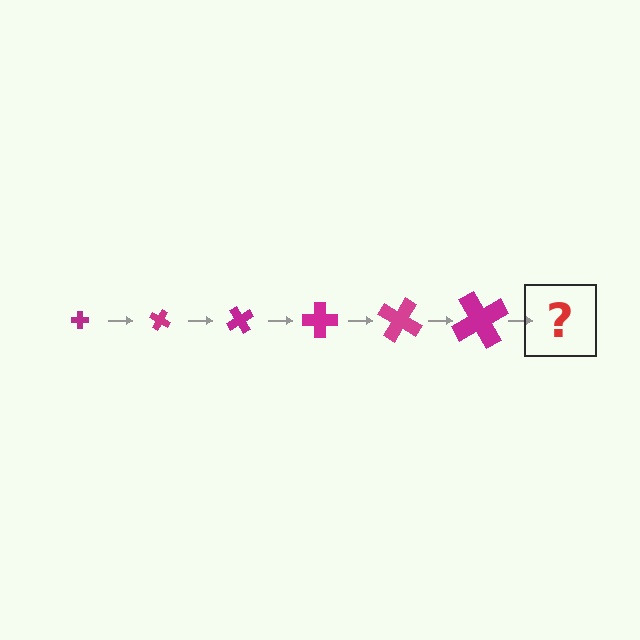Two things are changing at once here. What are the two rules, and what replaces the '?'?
The two rules are that the cross grows larger each step and it rotates 30 degrees each step. The '?' should be a cross, larger than the previous one and rotated 180 degrees from the start.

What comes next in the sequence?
The next element should be a cross, larger than the previous one and rotated 180 degrees from the start.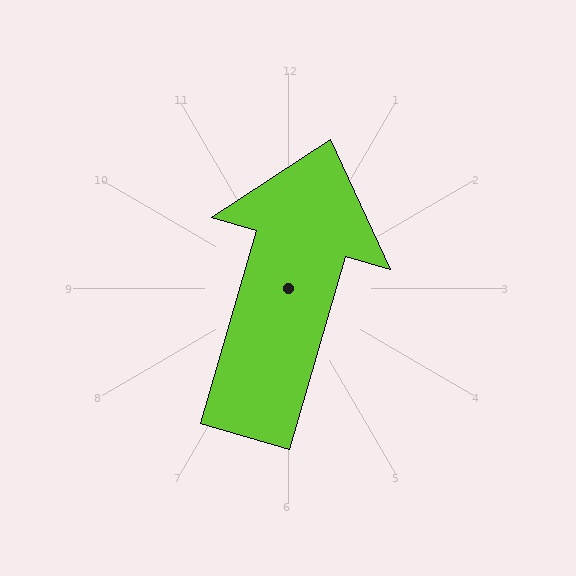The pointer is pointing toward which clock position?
Roughly 1 o'clock.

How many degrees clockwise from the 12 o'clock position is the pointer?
Approximately 16 degrees.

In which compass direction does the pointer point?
North.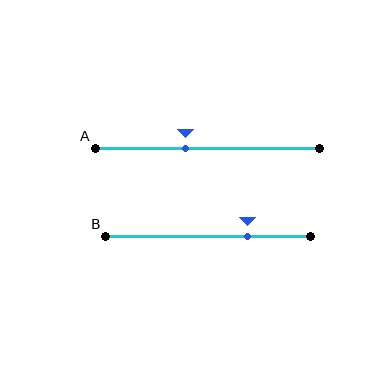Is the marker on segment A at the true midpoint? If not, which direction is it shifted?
No, the marker on segment A is shifted to the left by about 10% of the segment length.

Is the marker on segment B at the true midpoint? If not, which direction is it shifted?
No, the marker on segment B is shifted to the right by about 19% of the segment length.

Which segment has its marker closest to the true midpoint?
Segment A has its marker closest to the true midpoint.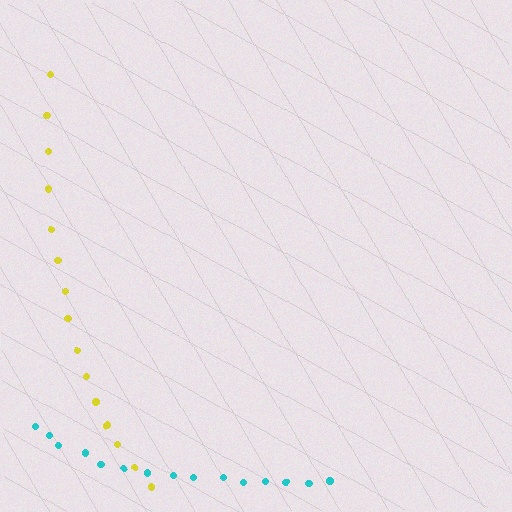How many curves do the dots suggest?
There are 2 distinct paths.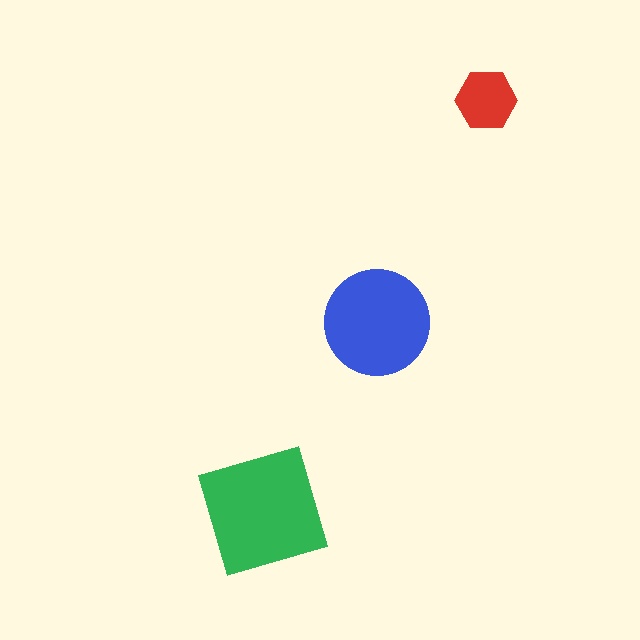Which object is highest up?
The red hexagon is topmost.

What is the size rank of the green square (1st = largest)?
1st.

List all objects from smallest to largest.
The red hexagon, the blue circle, the green square.